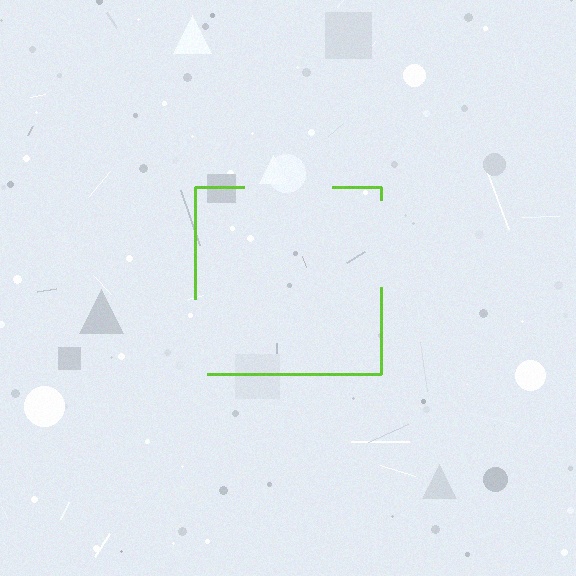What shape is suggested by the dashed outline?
The dashed outline suggests a square.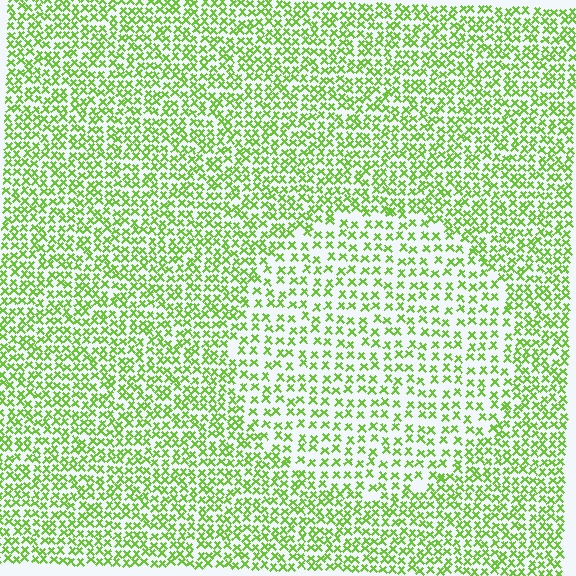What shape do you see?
I see a circle.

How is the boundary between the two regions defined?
The boundary is defined by a change in element density (approximately 1.7x ratio). All elements are the same color, size, and shape.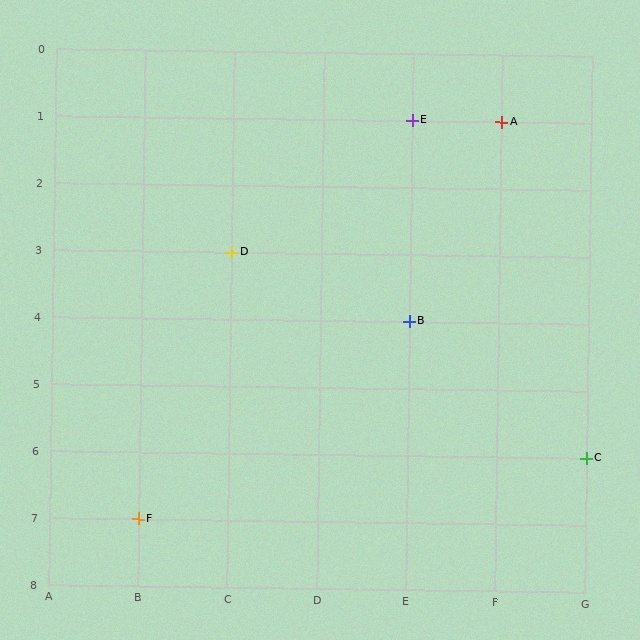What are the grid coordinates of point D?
Point D is at grid coordinates (C, 3).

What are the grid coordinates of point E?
Point E is at grid coordinates (E, 1).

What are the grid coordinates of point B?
Point B is at grid coordinates (E, 4).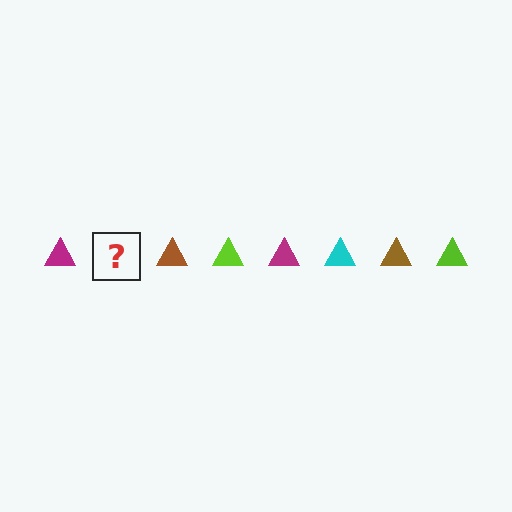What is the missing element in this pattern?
The missing element is a cyan triangle.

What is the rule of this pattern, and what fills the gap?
The rule is that the pattern cycles through magenta, cyan, brown, lime triangles. The gap should be filled with a cyan triangle.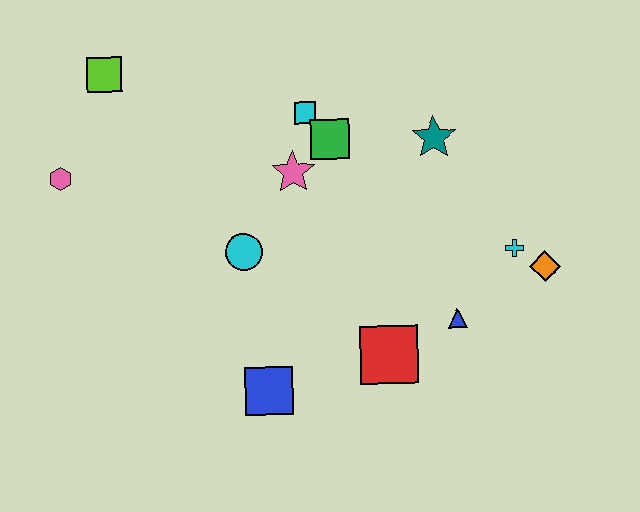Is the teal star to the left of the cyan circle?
No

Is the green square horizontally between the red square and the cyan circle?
Yes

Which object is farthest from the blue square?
The lime square is farthest from the blue square.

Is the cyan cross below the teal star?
Yes